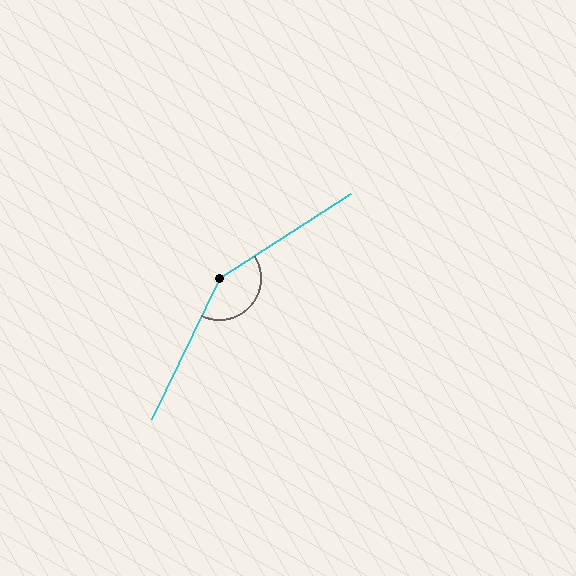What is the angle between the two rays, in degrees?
Approximately 149 degrees.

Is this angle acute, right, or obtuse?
It is obtuse.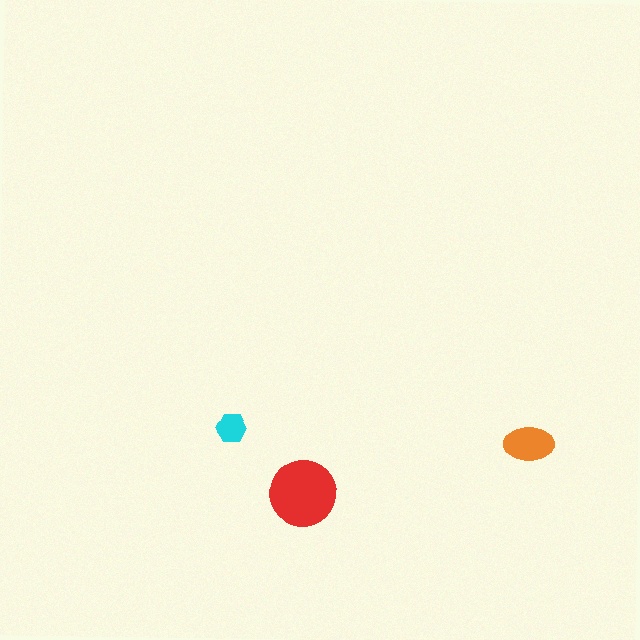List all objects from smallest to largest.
The cyan hexagon, the orange ellipse, the red circle.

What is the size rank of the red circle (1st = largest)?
1st.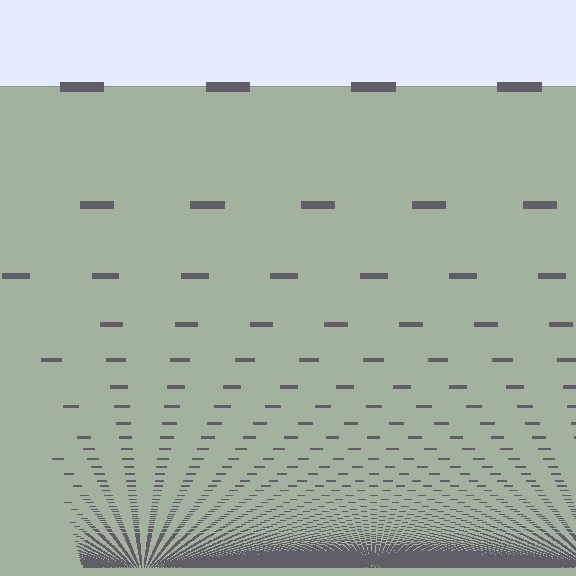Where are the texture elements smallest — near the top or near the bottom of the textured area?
Near the bottom.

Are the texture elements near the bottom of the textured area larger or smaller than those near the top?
Smaller. The gradient is inverted — elements near the bottom are smaller and denser.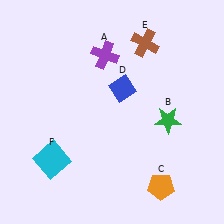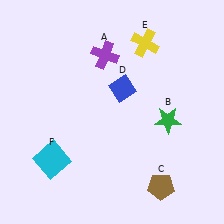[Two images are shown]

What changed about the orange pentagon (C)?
In Image 1, C is orange. In Image 2, it changed to brown.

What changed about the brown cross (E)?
In Image 1, E is brown. In Image 2, it changed to yellow.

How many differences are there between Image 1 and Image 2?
There are 2 differences between the two images.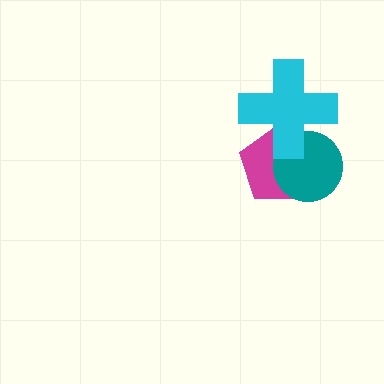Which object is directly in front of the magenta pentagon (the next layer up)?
The teal circle is directly in front of the magenta pentagon.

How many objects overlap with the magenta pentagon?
2 objects overlap with the magenta pentagon.